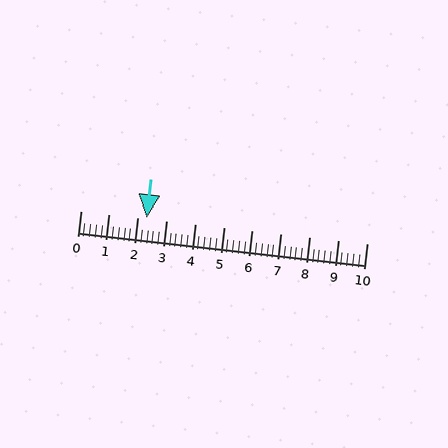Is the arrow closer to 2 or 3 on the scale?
The arrow is closer to 2.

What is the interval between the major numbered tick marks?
The major tick marks are spaced 1 units apart.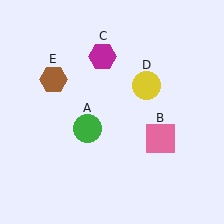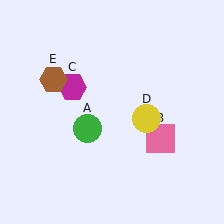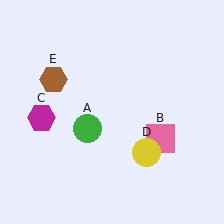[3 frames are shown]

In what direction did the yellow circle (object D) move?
The yellow circle (object D) moved down.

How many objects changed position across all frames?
2 objects changed position: magenta hexagon (object C), yellow circle (object D).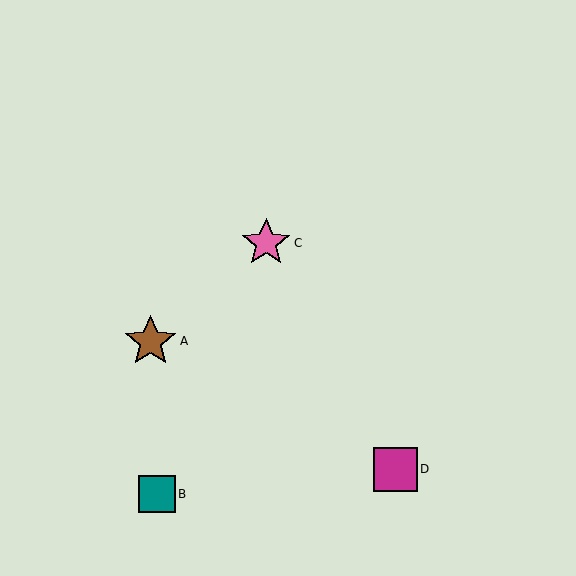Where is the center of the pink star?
The center of the pink star is at (266, 243).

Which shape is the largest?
The brown star (labeled A) is the largest.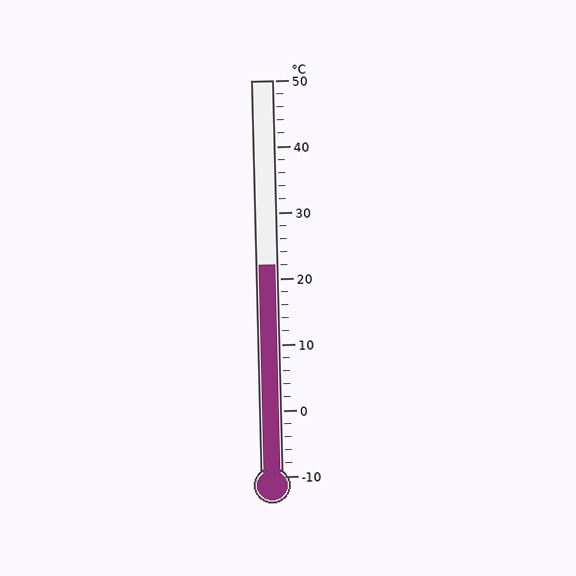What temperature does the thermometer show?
The thermometer shows approximately 22°C.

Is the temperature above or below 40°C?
The temperature is below 40°C.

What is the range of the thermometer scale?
The thermometer scale ranges from -10°C to 50°C.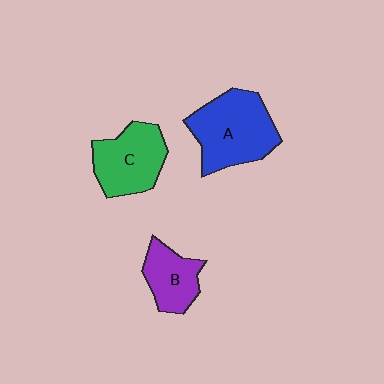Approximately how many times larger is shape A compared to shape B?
Approximately 1.8 times.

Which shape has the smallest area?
Shape B (purple).